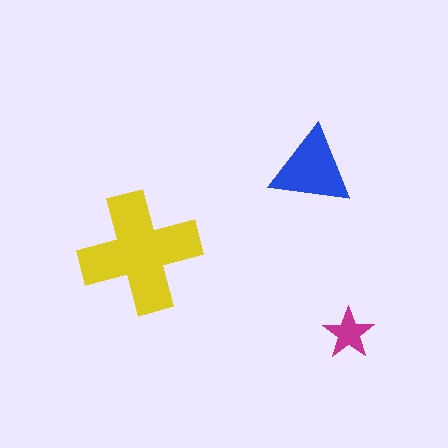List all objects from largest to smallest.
The yellow cross, the blue triangle, the magenta star.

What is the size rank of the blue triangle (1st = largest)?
2nd.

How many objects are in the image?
There are 3 objects in the image.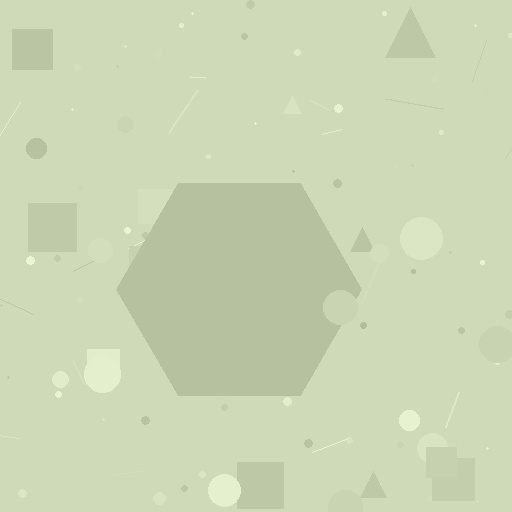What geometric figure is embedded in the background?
A hexagon is embedded in the background.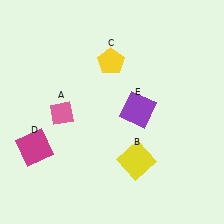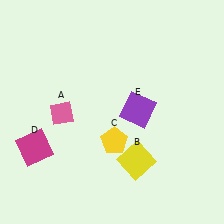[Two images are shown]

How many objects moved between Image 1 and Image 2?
1 object moved between the two images.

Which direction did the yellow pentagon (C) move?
The yellow pentagon (C) moved down.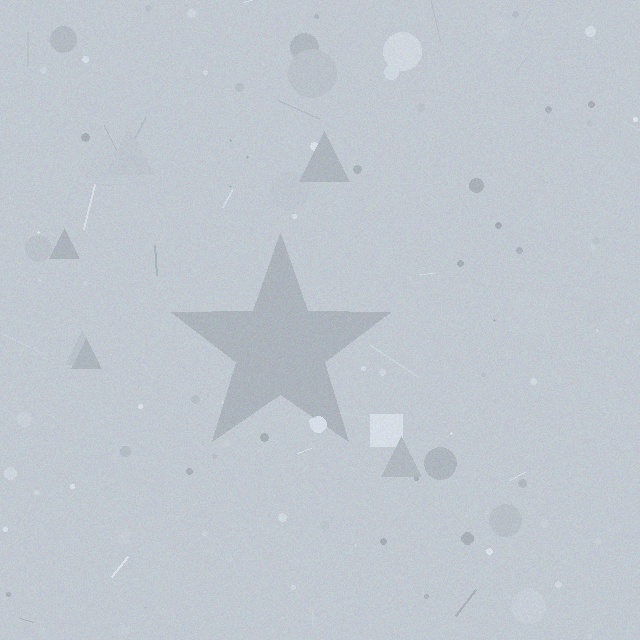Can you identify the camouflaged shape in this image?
The camouflaged shape is a star.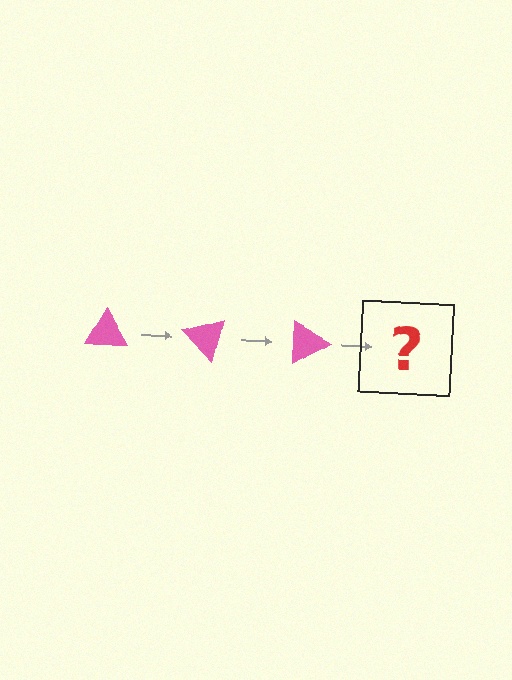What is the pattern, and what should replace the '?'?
The pattern is that the triangle rotates 45 degrees each step. The '?' should be a pink triangle rotated 135 degrees.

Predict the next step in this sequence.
The next step is a pink triangle rotated 135 degrees.